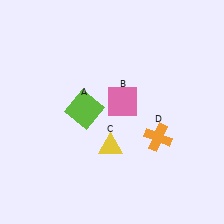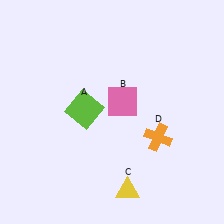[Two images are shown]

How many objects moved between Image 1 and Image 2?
1 object moved between the two images.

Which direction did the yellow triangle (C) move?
The yellow triangle (C) moved down.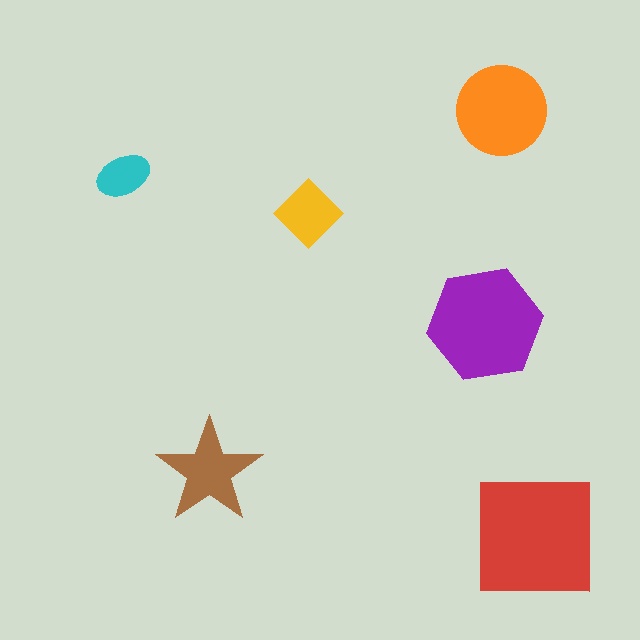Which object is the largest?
The red square.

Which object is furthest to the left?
The cyan ellipse is leftmost.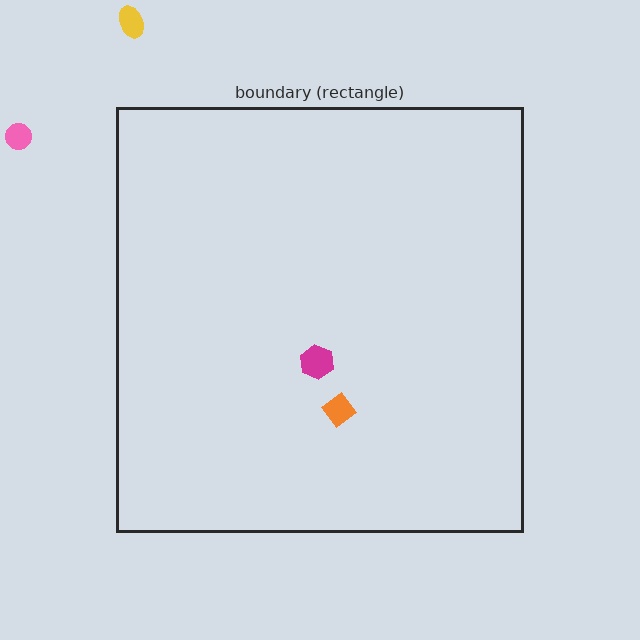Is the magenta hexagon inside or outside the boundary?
Inside.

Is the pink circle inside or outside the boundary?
Outside.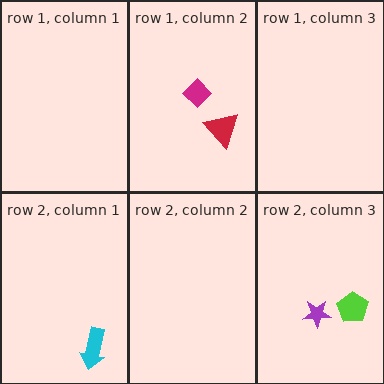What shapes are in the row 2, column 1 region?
The cyan arrow.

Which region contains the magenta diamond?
The row 1, column 2 region.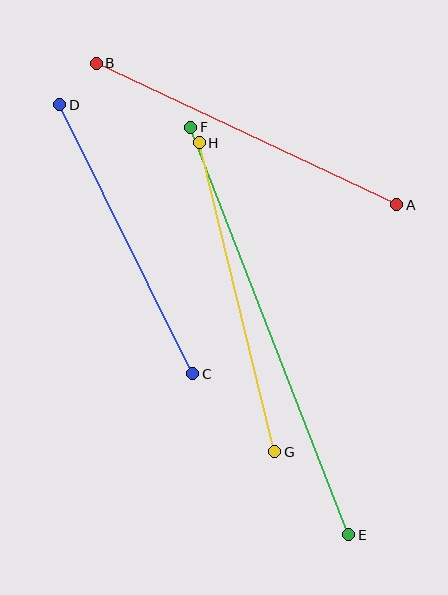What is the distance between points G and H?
The distance is approximately 318 pixels.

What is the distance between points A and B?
The distance is approximately 332 pixels.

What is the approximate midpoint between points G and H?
The midpoint is at approximately (237, 297) pixels.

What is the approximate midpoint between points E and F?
The midpoint is at approximately (270, 331) pixels.